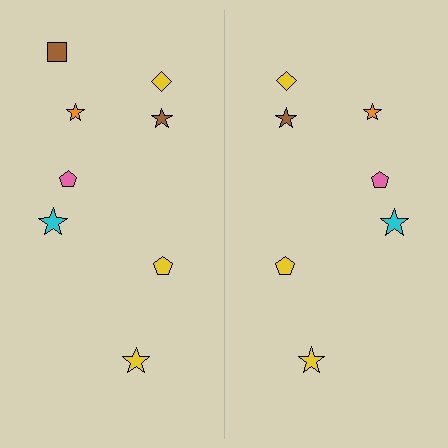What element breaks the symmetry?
A brown square is missing from the right side.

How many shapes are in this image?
There are 15 shapes in this image.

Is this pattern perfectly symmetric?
No, the pattern is not perfectly symmetric. A brown square is missing from the right side.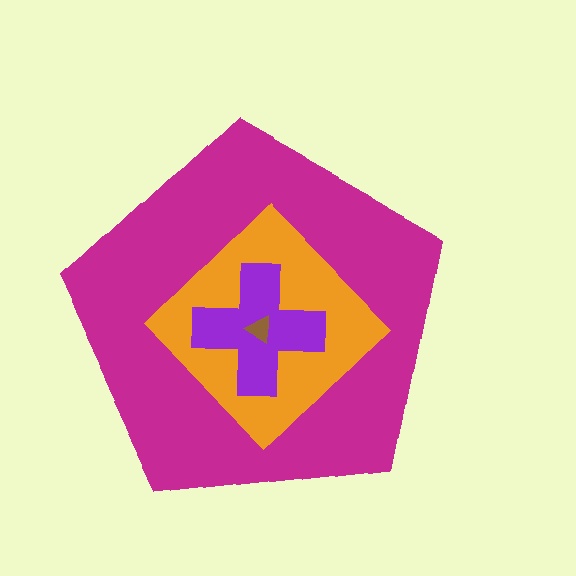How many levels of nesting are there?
4.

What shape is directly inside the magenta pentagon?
The orange diamond.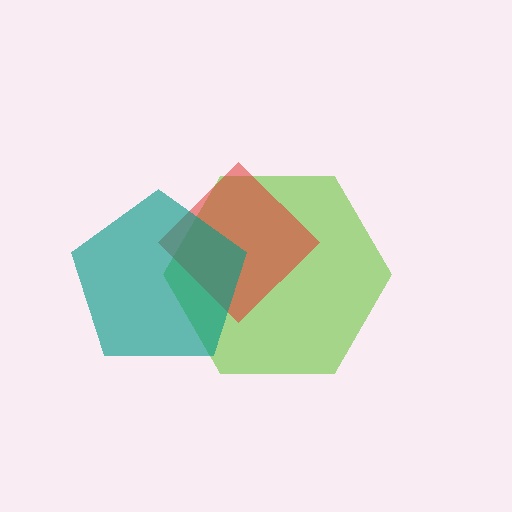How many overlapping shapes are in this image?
There are 3 overlapping shapes in the image.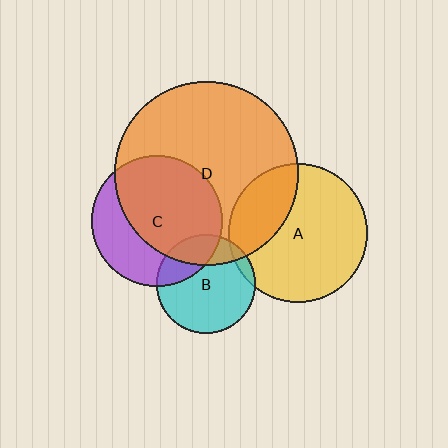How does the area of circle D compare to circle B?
Approximately 3.5 times.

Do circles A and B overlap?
Yes.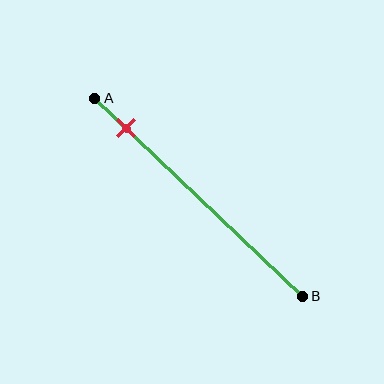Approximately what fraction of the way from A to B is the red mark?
The red mark is approximately 15% of the way from A to B.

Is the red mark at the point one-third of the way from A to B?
No, the mark is at about 15% from A, not at the 33% one-third point.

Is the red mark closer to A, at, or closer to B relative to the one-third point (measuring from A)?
The red mark is closer to point A than the one-third point of segment AB.